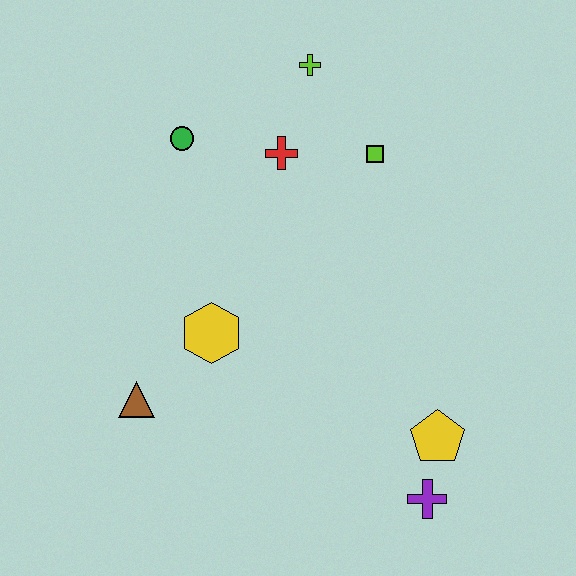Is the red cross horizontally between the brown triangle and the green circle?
No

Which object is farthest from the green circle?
The purple cross is farthest from the green circle.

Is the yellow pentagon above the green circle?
No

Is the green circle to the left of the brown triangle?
No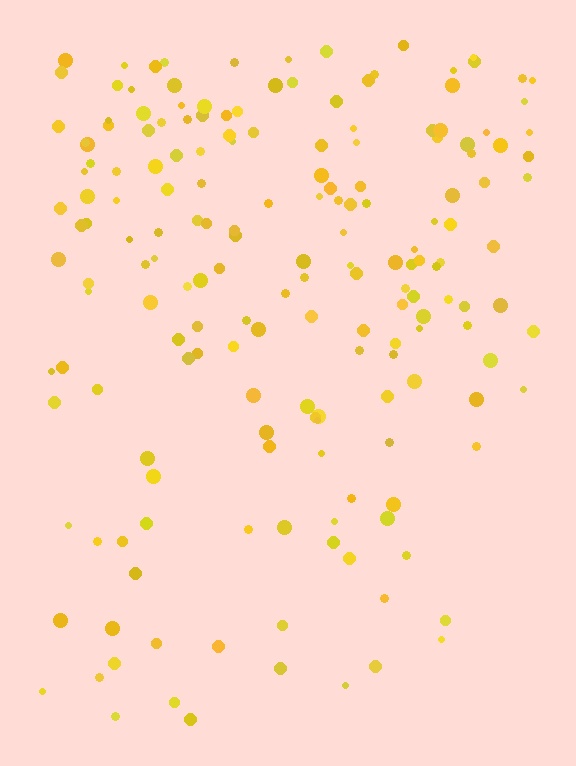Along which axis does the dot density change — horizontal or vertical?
Vertical.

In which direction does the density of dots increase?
From bottom to top, with the top side densest.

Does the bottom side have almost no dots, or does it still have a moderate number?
Still a moderate number, just noticeably fewer than the top.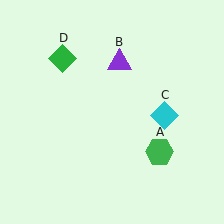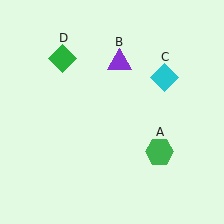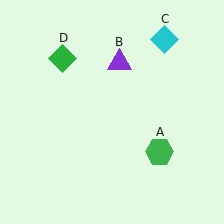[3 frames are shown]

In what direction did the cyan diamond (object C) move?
The cyan diamond (object C) moved up.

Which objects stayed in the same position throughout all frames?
Green hexagon (object A) and purple triangle (object B) and green diamond (object D) remained stationary.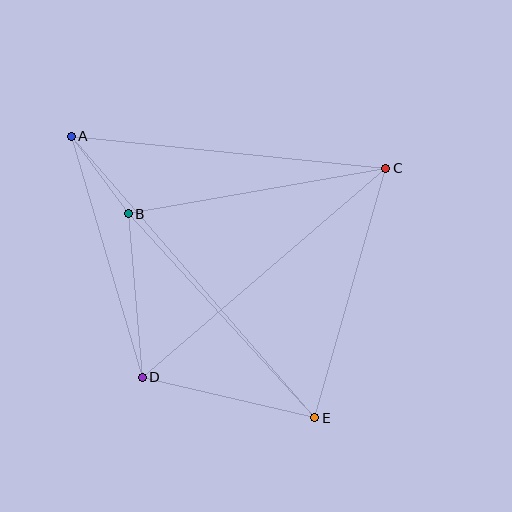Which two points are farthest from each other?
Points A and E are farthest from each other.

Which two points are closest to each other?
Points A and B are closest to each other.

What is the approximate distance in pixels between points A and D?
The distance between A and D is approximately 252 pixels.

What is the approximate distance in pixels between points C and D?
The distance between C and D is approximately 321 pixels.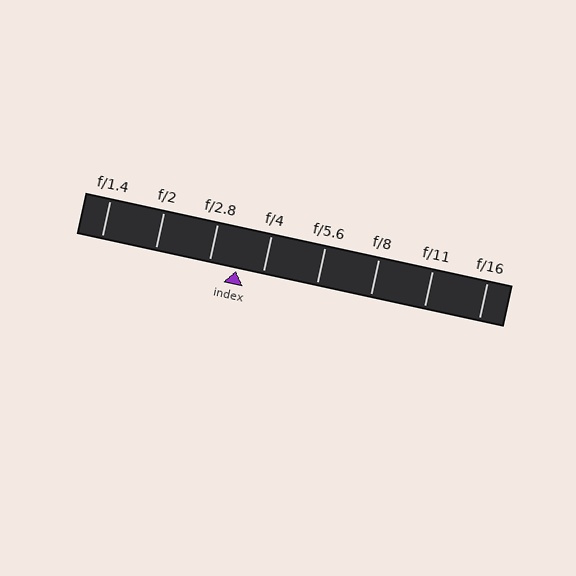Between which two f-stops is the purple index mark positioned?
The index mark is between f/2.8 and f/4.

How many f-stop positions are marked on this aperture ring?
There are 8 f-stop positions marked.